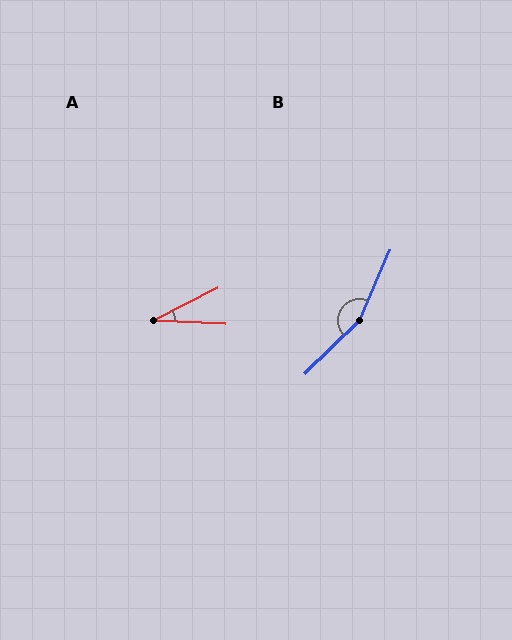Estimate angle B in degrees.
Approximately 157 degrees.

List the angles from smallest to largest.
A (29°), B (157°).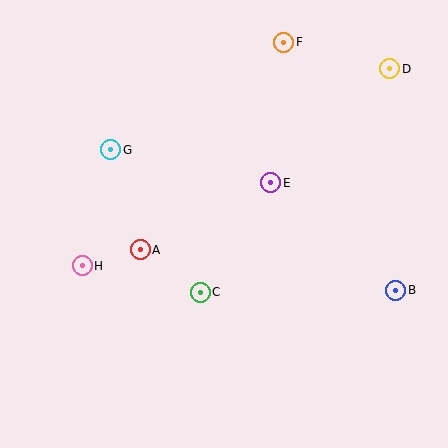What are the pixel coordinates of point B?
Point B is at (396, 291).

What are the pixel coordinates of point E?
Point E is at (271, 183).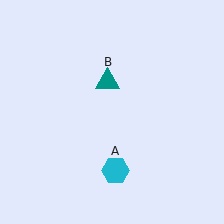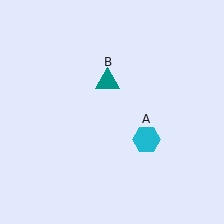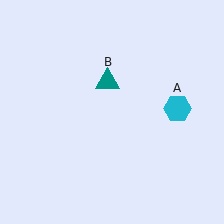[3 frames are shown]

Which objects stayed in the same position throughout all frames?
Teal triangle (object B) remained stationary.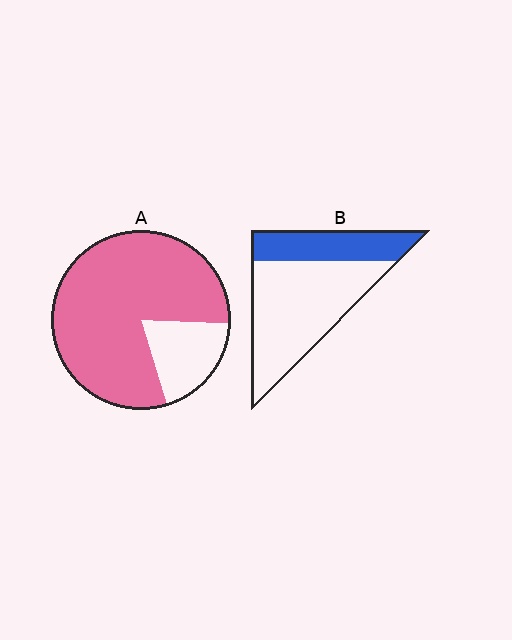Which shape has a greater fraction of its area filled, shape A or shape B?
Shape A.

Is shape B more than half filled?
No.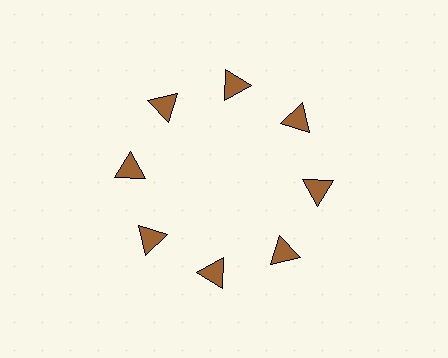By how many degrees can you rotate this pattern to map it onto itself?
The pattern maps onto itself every 45 degrees of rotation.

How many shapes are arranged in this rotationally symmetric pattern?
There are 8 shapes, arranged in 8 groups of 1.